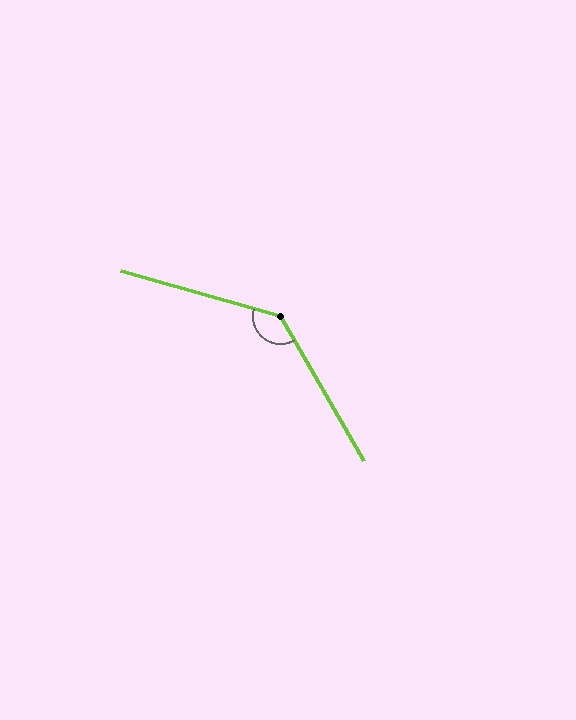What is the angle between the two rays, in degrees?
Approximately 136 degrees.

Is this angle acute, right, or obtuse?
It is obtuse.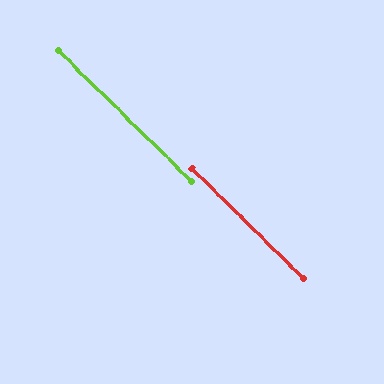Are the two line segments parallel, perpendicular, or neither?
Parallel — their directions differ by only 0.2°.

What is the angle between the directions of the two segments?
Approximately 0 degrees.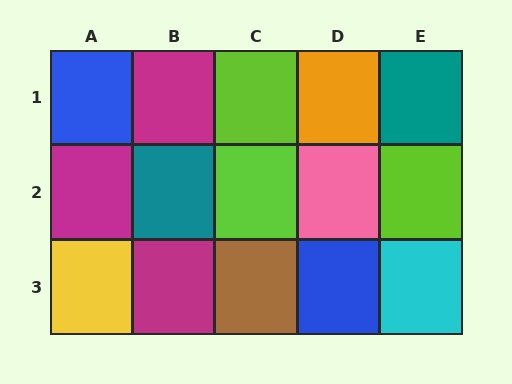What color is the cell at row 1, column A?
Blue.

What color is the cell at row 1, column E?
Teal.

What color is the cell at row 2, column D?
Pink.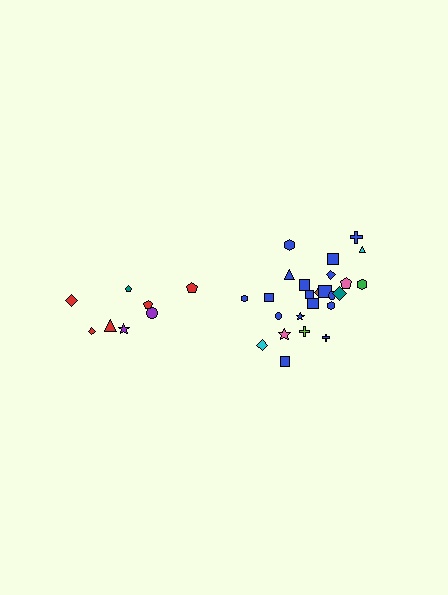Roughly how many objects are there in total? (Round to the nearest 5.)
Roughly 35 objects in total.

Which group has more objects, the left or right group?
The right group.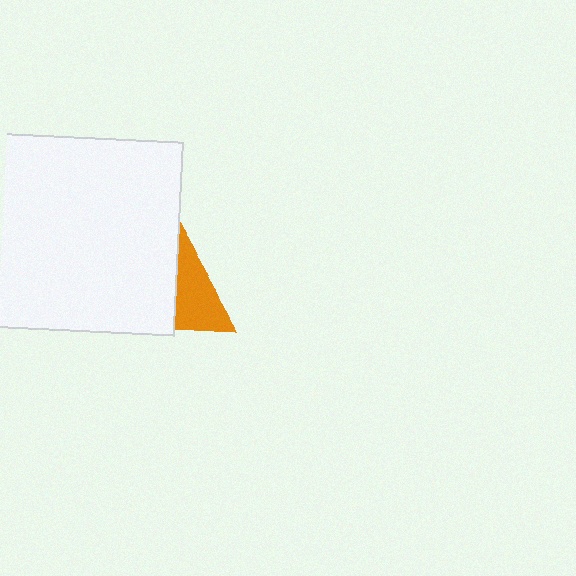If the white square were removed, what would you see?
You would see the complete orange triangle.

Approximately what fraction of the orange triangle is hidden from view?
Roughly 50% of the orange triangle is hidden behind the white square.